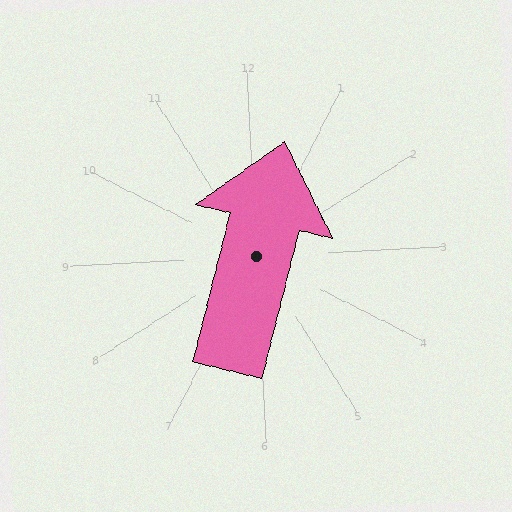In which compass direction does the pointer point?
North.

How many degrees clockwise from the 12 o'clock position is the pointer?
Approximately 17 degrees.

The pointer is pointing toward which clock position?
Roughly 1 o'clock.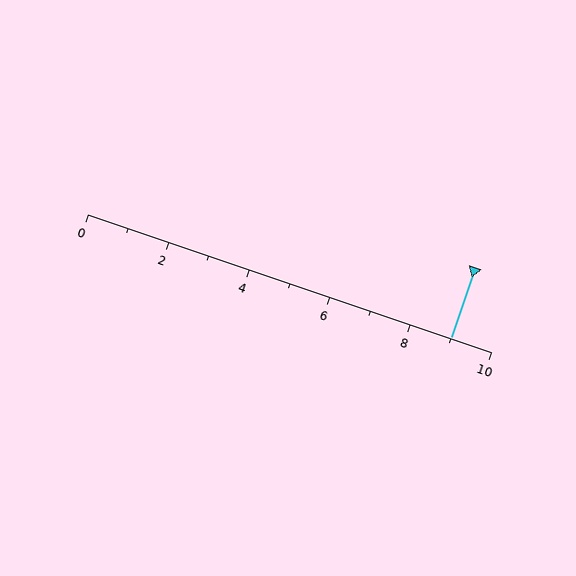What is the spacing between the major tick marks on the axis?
The major ticks are spaced 2 apart.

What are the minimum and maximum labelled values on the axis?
The axis runs from 0 to 10.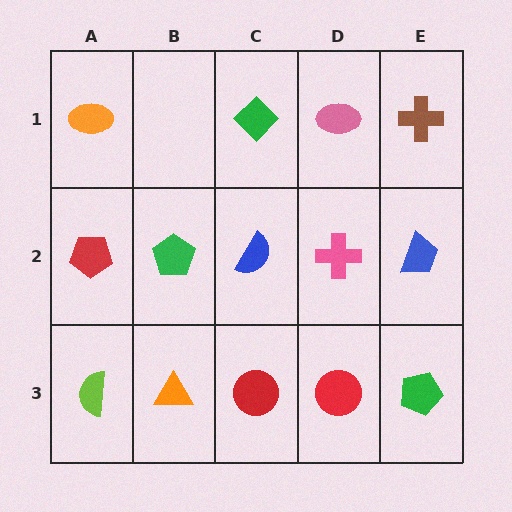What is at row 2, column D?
A pink cross.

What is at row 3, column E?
A green pentagon.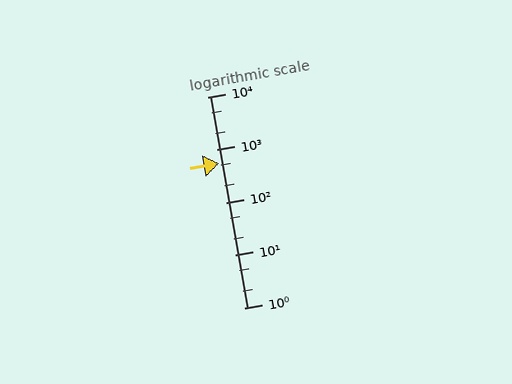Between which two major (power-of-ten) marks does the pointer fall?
The pointer is between 100 and 1000.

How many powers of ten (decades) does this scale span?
The scale spans 4 decades, from 1 to 10000.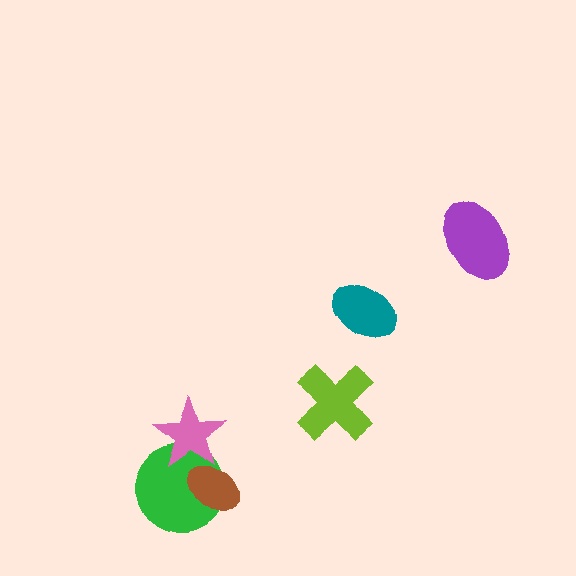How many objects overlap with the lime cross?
0 objects overlap with the lime cross.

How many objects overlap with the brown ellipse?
2 objects overlap with the brown ellipse.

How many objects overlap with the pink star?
2 objects overlap with the pink star.